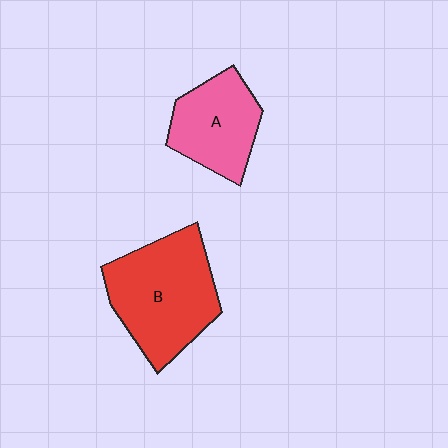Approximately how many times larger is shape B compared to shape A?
Approximately 1.5 times.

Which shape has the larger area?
Shape B (red).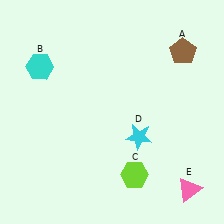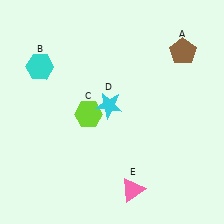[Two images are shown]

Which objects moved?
The objects that moved are: the lime hexagon (C), the cyan star (D), the pink triangle (E).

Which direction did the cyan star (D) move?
The cyan star (D) moved up.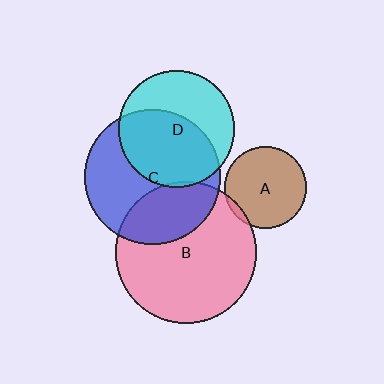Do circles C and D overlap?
Yes.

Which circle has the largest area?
Circle B (pink).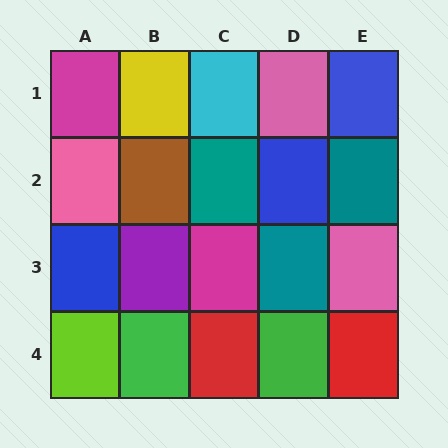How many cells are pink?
3 cells are pink.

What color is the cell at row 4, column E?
Red.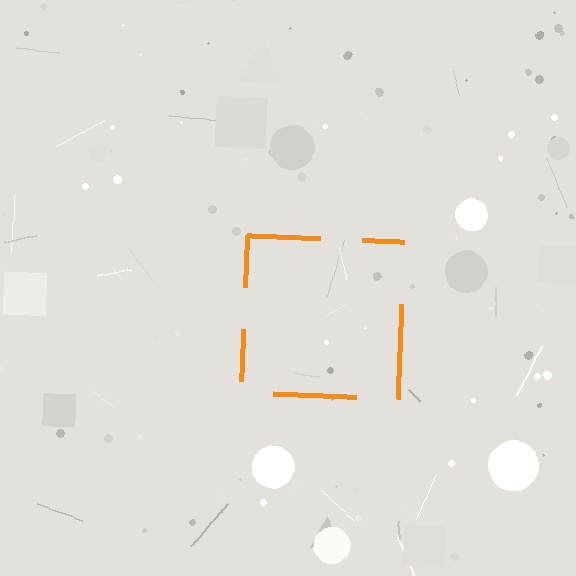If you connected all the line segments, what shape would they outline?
They would outline a square.